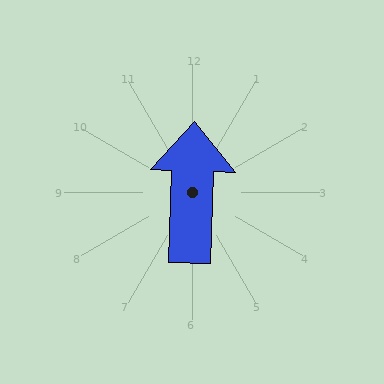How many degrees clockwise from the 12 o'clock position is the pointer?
Approximately 2 degrees.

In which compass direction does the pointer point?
North.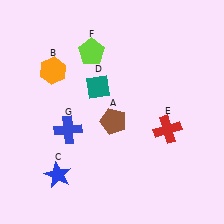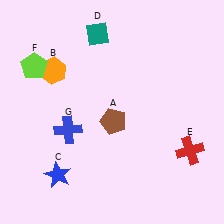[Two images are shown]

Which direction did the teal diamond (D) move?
The teal diamond (D) moved up.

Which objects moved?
The objects that moved are: the teal diamond (D), the red cross (E), the lime pentagon (F).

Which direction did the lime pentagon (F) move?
The lime pentagon (F) moved left.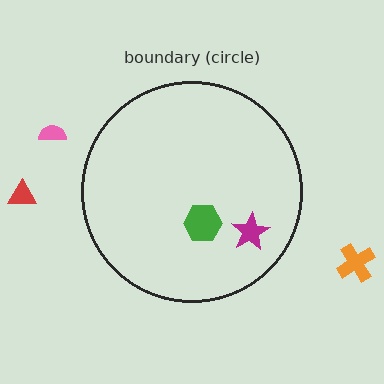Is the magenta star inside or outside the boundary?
Inside.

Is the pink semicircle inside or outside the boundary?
Outside.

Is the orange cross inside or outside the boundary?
Outside.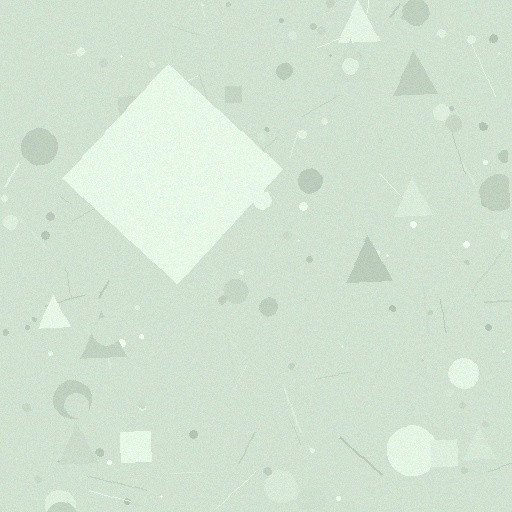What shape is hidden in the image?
A diamond is hidden in the image.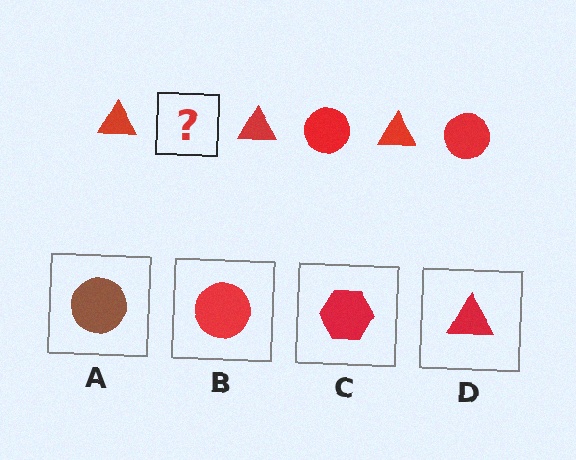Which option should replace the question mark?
Option B.